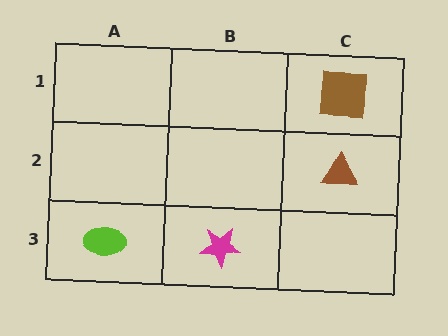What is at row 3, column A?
A lime ellipse.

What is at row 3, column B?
A magenta star.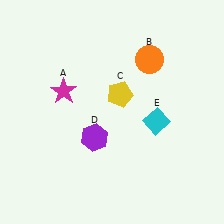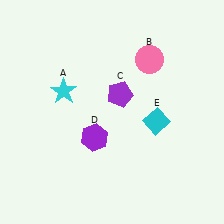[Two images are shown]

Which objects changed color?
A changed from magenta to cyan. B changed from orange to pink. C changed from yellow to purple.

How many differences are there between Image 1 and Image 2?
There are 3 differences between the two images.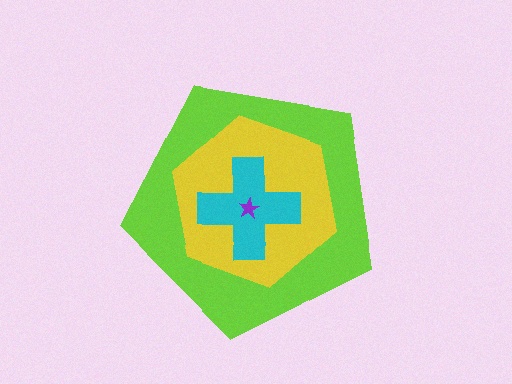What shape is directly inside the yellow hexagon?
The cyan cross.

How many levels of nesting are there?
4.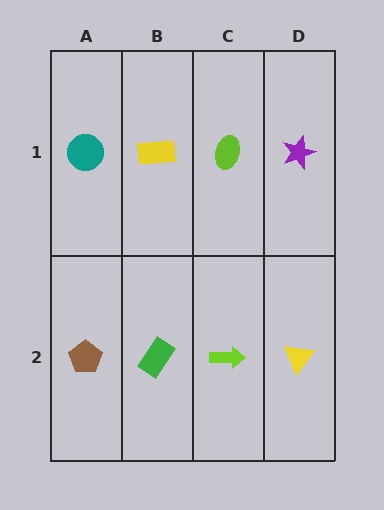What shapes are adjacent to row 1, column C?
A lime arrow (row 2, column C), a yellow rectangle (row 1, column B), a purple star (row 1, column D).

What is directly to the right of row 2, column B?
A lime arrow.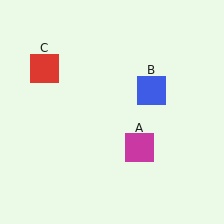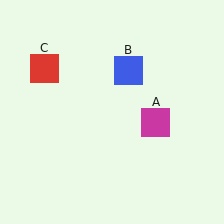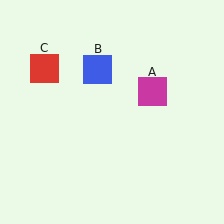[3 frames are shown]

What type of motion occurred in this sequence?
The magenta square (object A), blue square (object B) rotated counterclockwise around the center of the scene.